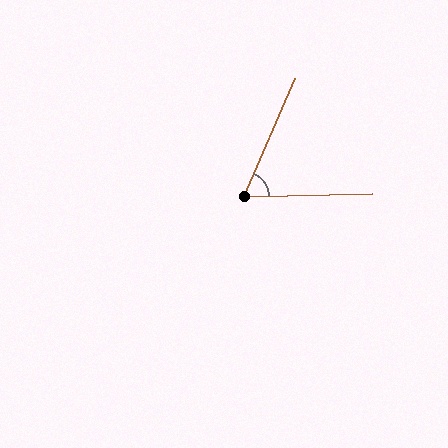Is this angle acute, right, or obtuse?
It is acute.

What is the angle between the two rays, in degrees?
Approximately 66 degrees.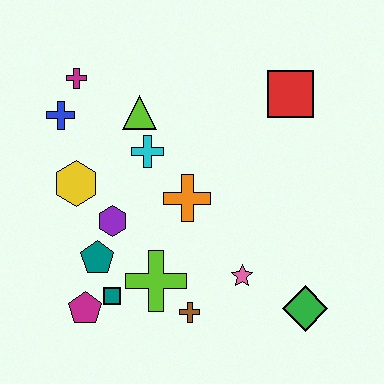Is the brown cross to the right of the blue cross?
Yes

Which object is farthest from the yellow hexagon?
The green diamond is farthest from the yellow hexagon.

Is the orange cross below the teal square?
No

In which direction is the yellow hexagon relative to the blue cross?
The yellow hexagon is below the blue cross.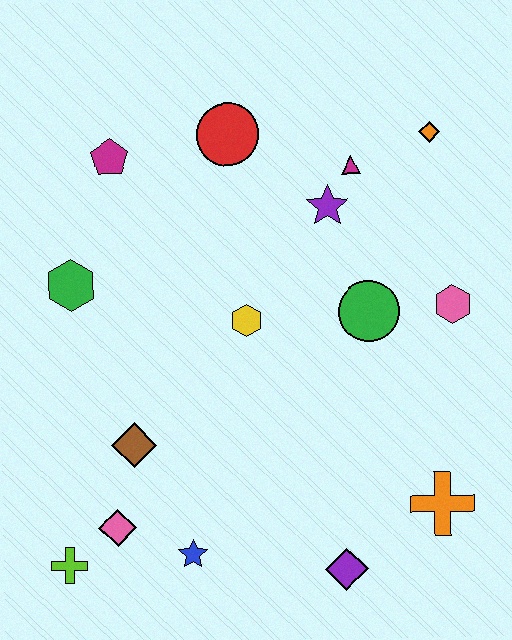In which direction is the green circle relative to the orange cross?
The green circle is above the orange cross.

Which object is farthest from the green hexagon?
The orange cross is farthest from the green hexagon.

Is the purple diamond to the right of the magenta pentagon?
Yes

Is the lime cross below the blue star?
Yes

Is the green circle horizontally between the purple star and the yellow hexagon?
No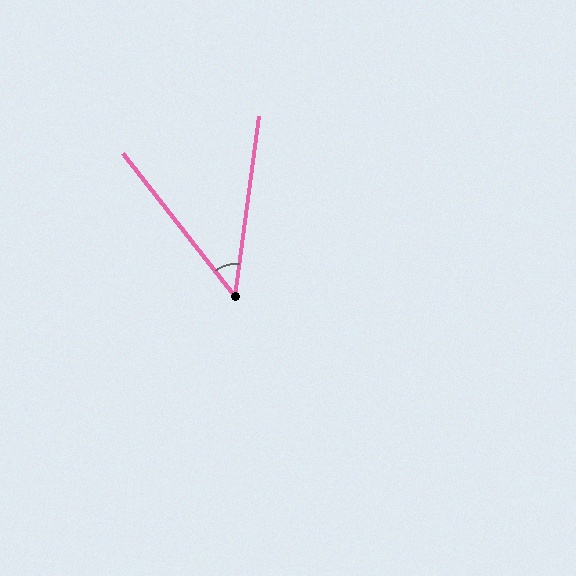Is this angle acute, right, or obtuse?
It is acute.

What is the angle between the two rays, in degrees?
Approximately 46 degrees.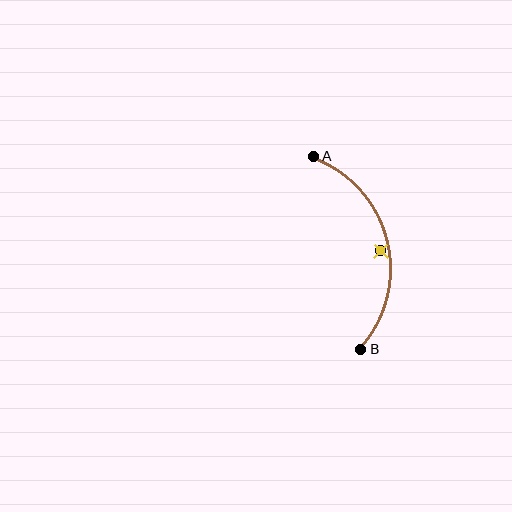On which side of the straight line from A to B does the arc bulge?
The arc bulges to the right of the straight line connecting A and B.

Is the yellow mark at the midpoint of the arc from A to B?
No — the yellow mark does not lie on the arc at all. It sits slightly inside the curve.